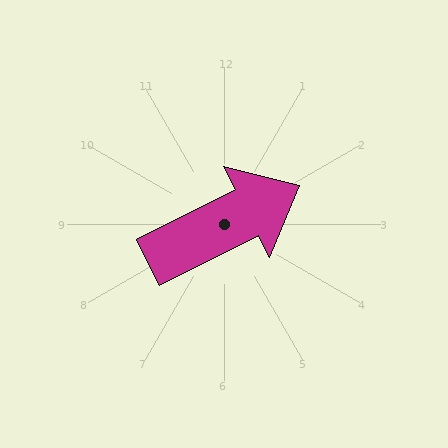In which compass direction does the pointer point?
Northeast.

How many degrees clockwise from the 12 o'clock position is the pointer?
Approximately 63 degrees.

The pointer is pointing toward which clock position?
Roughly 2 o'clock.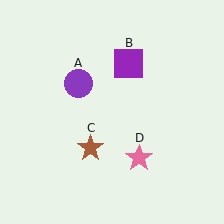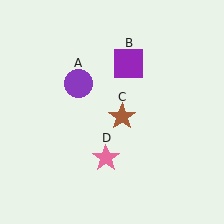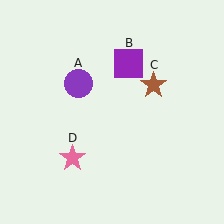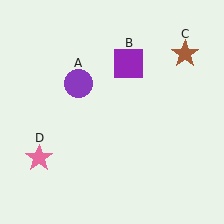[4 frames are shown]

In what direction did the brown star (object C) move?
The brown star (object C) moved up and to the right.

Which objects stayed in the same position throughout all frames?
Purple circle (object A) and purple square (object B) remained stationary.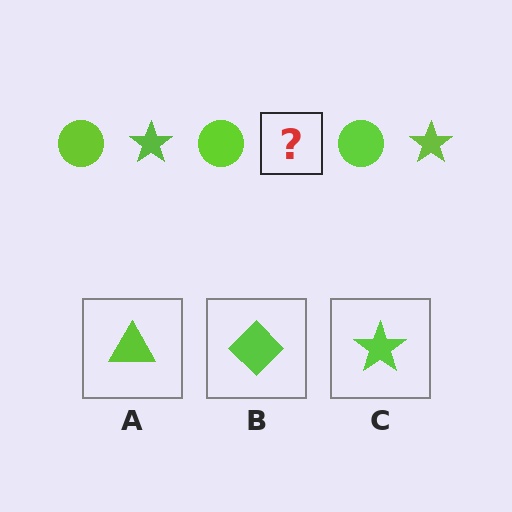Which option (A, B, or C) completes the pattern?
C.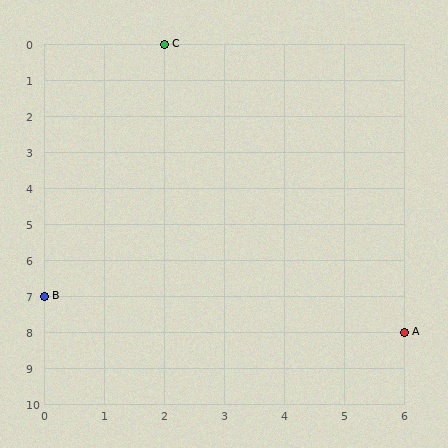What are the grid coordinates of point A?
Point A is at grid coordinates (6, 8).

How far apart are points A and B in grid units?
Points A and B are 6 columns and 1 row apart (about 6.1 grid units diagonally).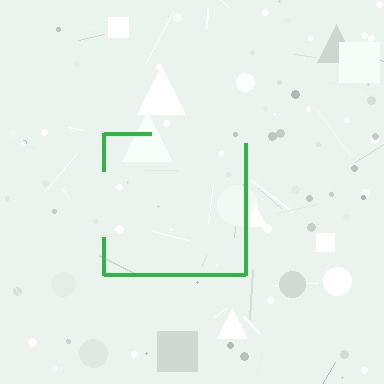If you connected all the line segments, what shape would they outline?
They would outline a square.